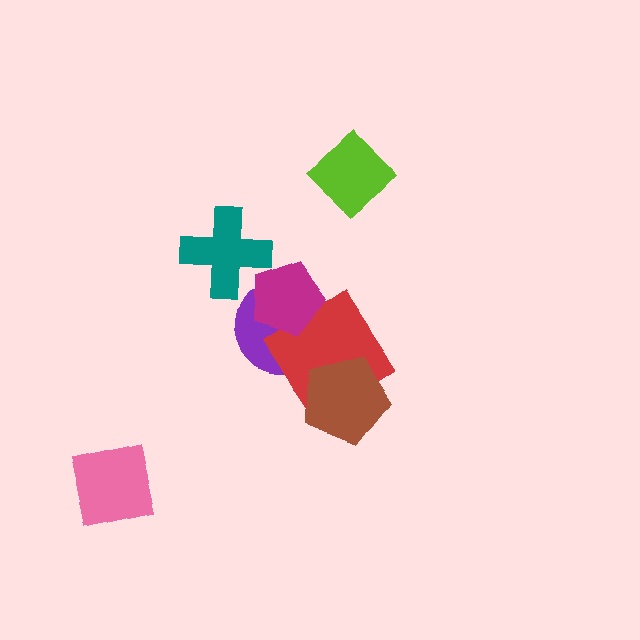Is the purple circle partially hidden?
Yes, it is partially covered by another shape.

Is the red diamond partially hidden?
Yes, it is partially covered by another shape.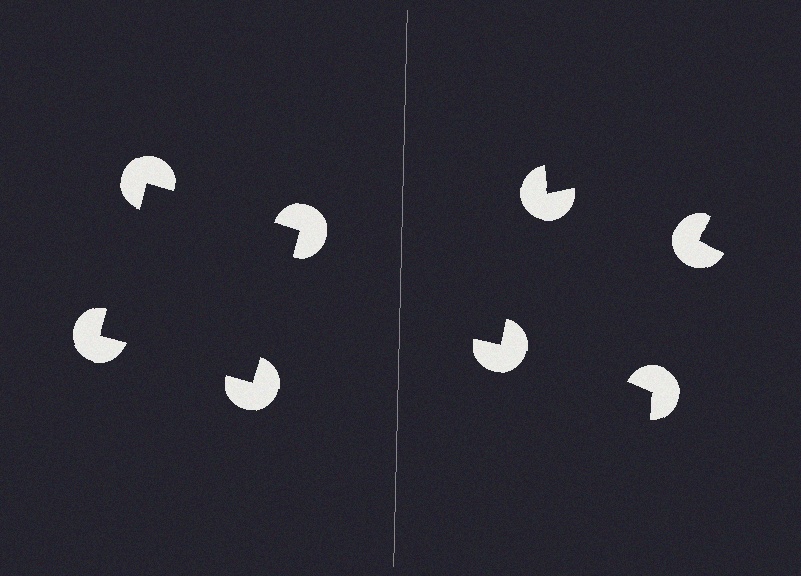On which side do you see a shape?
An illusory square appears on the left side. On the right side the wedge cuts are rotated, so no coherent shape forms.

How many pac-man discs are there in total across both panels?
8 — 4 on each side.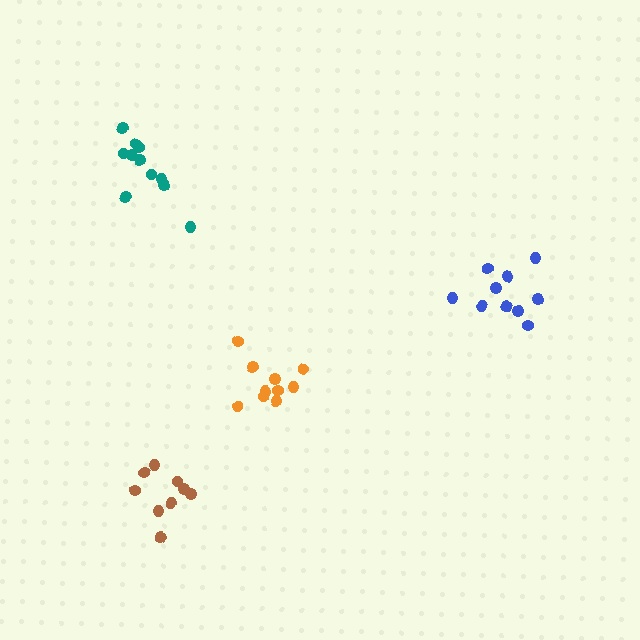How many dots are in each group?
Group 1: 10 dots, Group 2: 10 dots, Group 3: 9 dots, Group 4: 11 dots (40 total).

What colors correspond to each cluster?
The clusters are colored: blue, orange, brown, teal.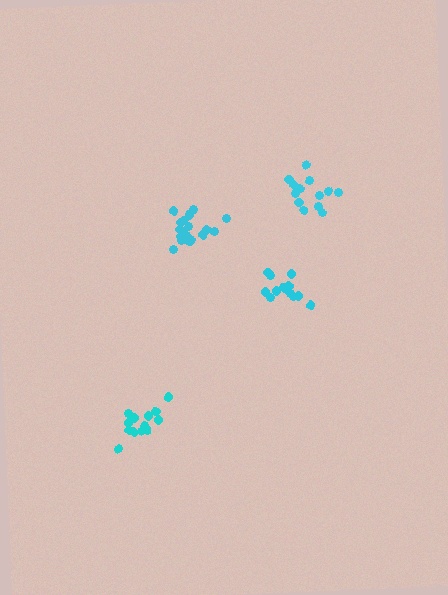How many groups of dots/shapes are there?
There are 4 groups.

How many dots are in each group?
Group 1: 13 dots, Group 2: 14 dots, Group 3: 13 dots, Group 4: 18 dots (58 total).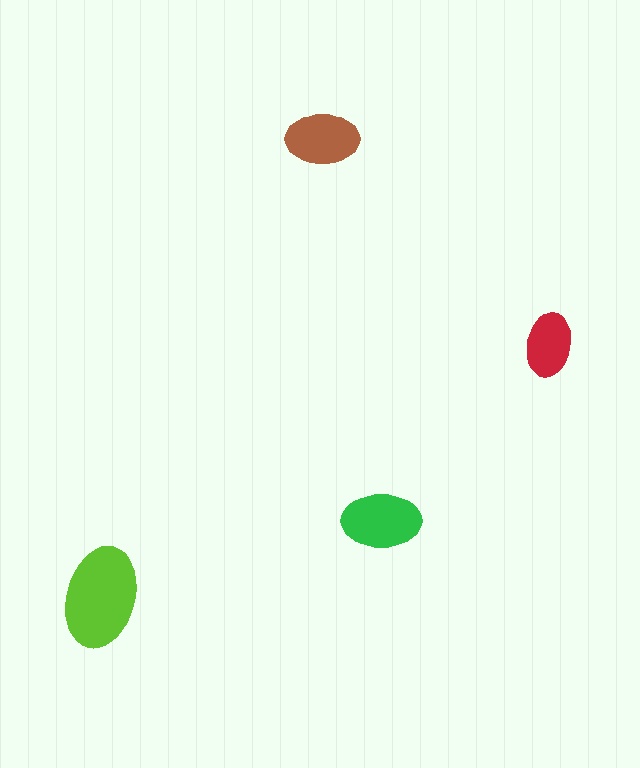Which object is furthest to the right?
The red ellipse is rightmost.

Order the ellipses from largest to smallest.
the lime one, the green one, the brown one, the red one.